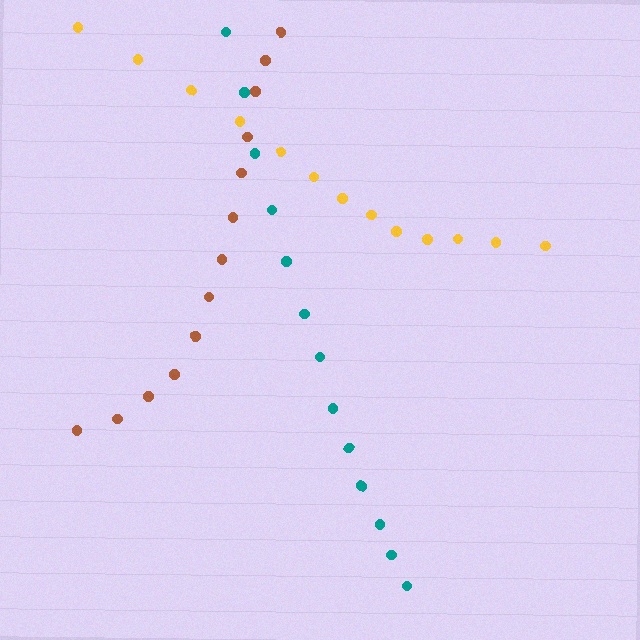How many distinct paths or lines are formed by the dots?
There are 3 distinct paths.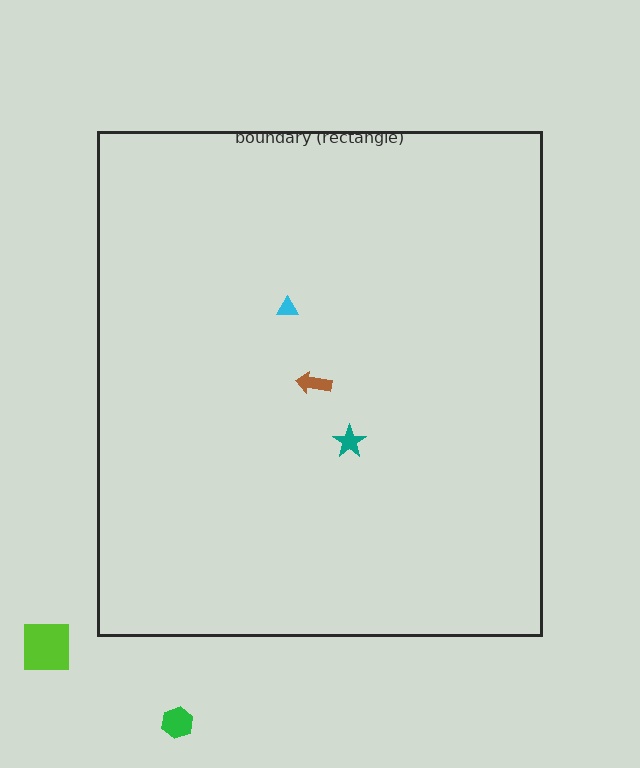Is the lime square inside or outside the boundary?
Outside.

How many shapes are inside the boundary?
3 inside, 2 outside.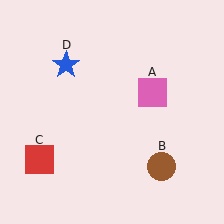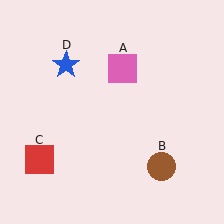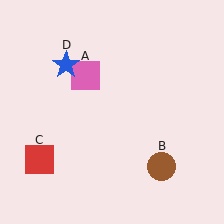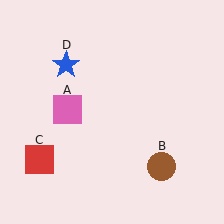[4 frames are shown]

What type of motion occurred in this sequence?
The pink square (object A) rotated counterclockwise around the center of the scene.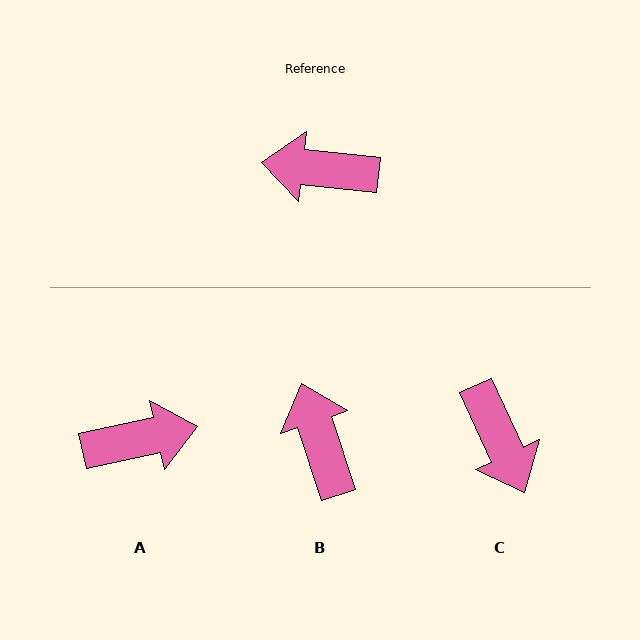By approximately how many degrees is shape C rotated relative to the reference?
Approximately 121 degrees counter-clockwise.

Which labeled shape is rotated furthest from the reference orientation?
A, about 161 degrees away.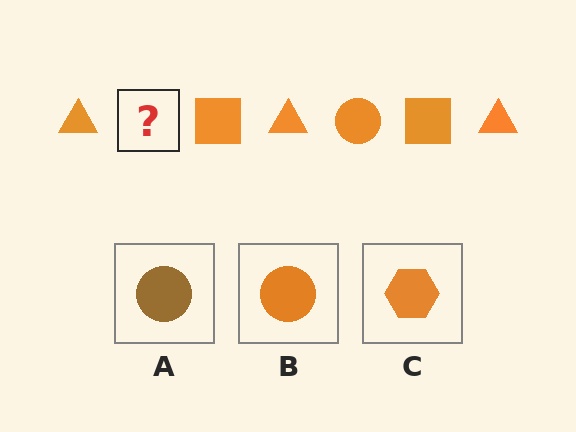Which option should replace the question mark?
Option B.